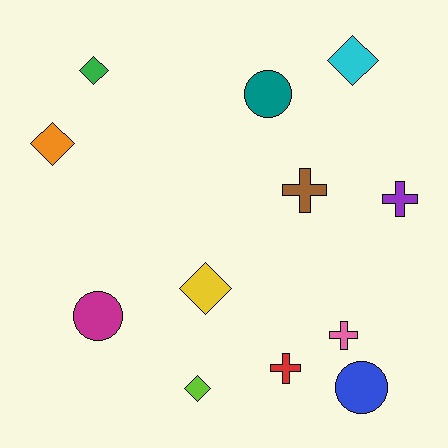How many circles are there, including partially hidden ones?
There are 3 circles.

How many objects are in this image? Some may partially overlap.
There are 12 objects.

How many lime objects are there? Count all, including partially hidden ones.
There is 1 lime object.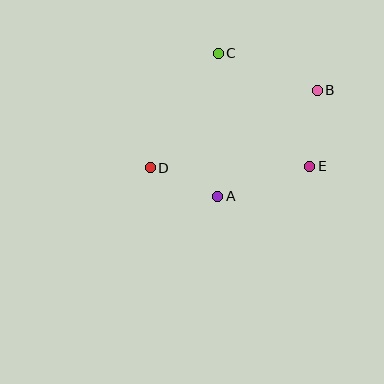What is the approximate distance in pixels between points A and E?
The distance between A and E is approximately 97 pixels.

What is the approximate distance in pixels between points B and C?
The distance between B and C is approximately 106 pixels.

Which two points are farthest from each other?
Points B and D are farthest from each other.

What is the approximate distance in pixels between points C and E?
The distance between C and E is approximately 145 pixels.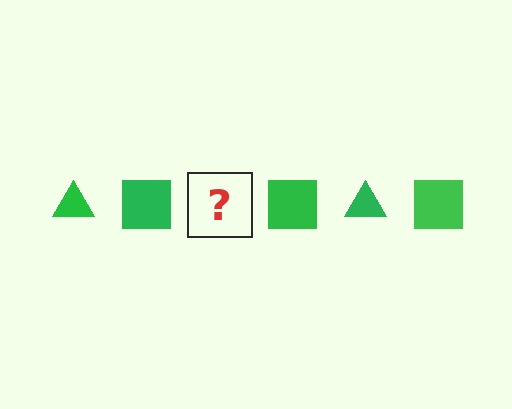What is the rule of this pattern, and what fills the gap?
The rule is that the pattern cycles through triangle, square shapes in green. The gap should be filled with a green triangle.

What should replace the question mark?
The question mark should be replaced with a green triangle.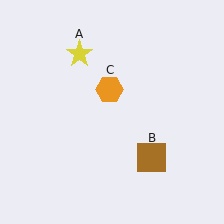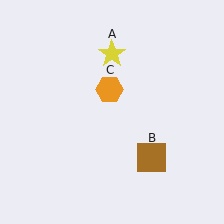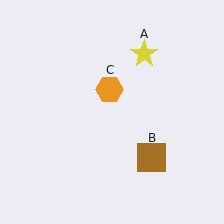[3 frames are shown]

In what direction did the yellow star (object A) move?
The yellow star (object A) moved right.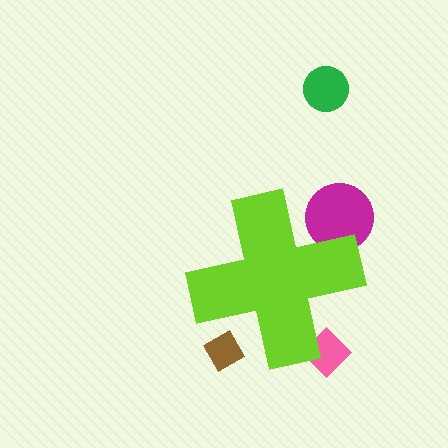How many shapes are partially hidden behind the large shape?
4 shapes are partially hidden.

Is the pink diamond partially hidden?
Yes, the pink diamond is partially hidden behind the lime cross.